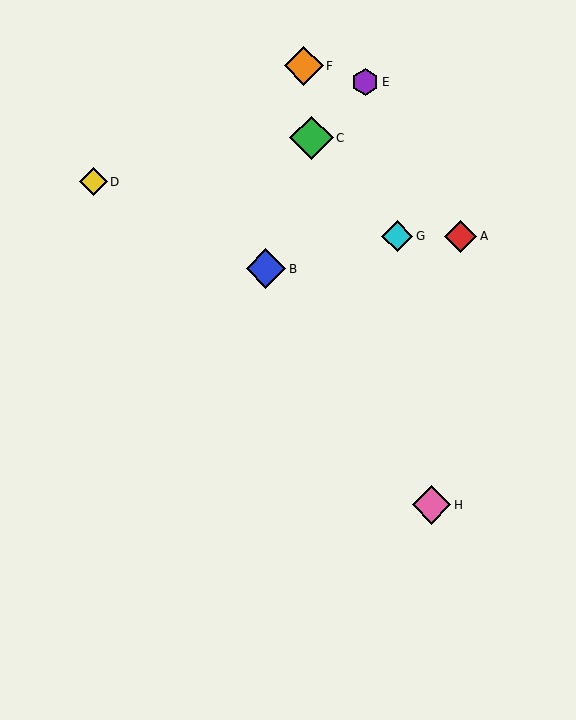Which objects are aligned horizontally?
Objects A, G are aligned horizontally.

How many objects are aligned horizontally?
2 objects (A, G) are aligned horizontally.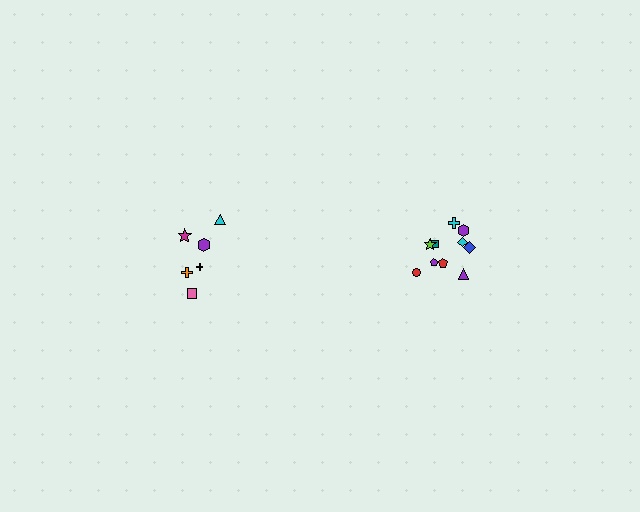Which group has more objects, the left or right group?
The right group.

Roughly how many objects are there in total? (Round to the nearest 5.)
Roughly 15 objects in total.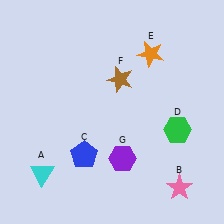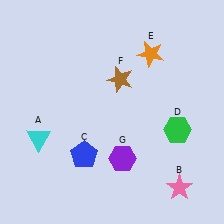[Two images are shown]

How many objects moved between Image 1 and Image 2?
1 object moved between the two images.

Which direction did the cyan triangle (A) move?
The cyan triangle (A) moved up.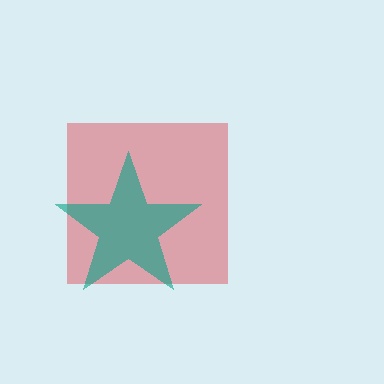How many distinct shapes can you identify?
There are 2 distinct shapes: a red square, a teal star.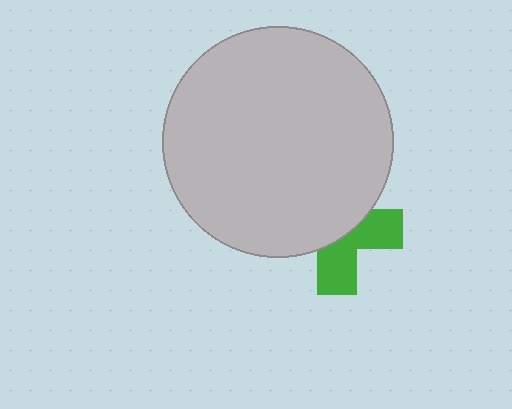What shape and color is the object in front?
The object in front is a light gray circle.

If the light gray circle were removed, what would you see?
You would see the complete green cross.